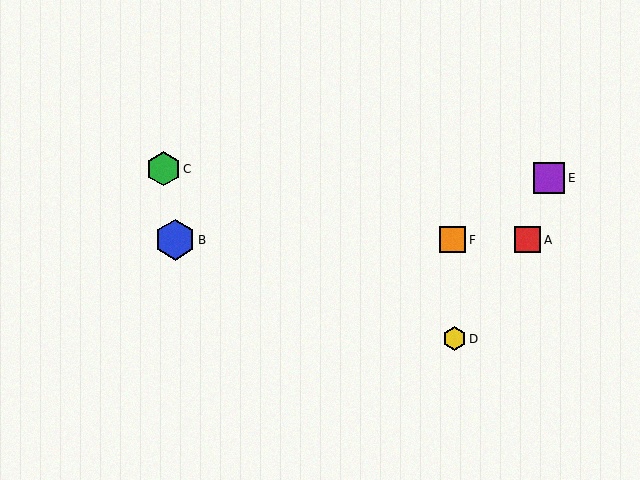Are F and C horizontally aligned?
No, F is at y≈240 and C is at y≈169.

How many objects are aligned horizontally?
3 objects (A, B, F) are aligned horizontally.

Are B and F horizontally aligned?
Yes, both are at y≈240.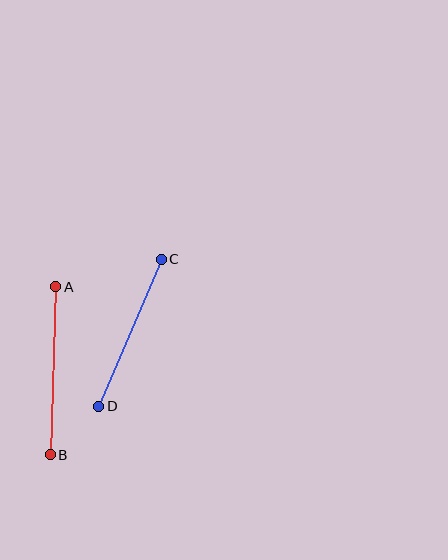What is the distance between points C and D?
The distance is approximately 160 pixels.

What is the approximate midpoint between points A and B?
The midpoint is at approximately (53, 371) pixels.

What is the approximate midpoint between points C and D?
The midpoint is at approximately (130, 333) pixels.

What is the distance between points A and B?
The distance is approximately 168 pixels.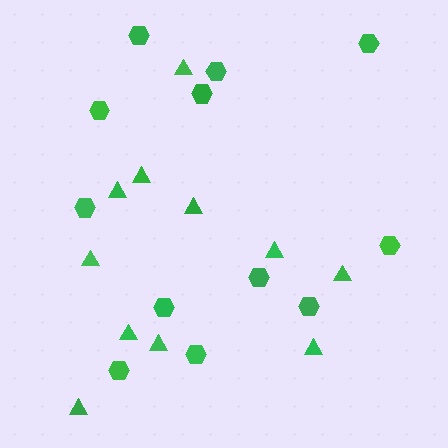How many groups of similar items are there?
There are 2 groups: one group of triangles (11) and one group of hexagons (12).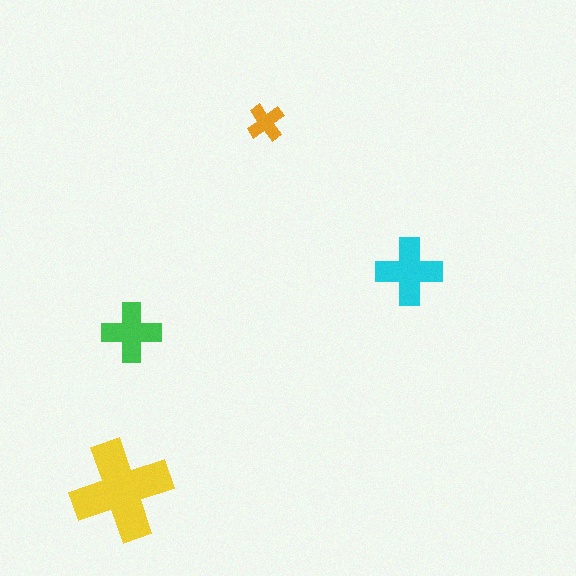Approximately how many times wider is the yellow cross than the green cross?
About 1.5 times wider.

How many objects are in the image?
There are 4 objects in the image.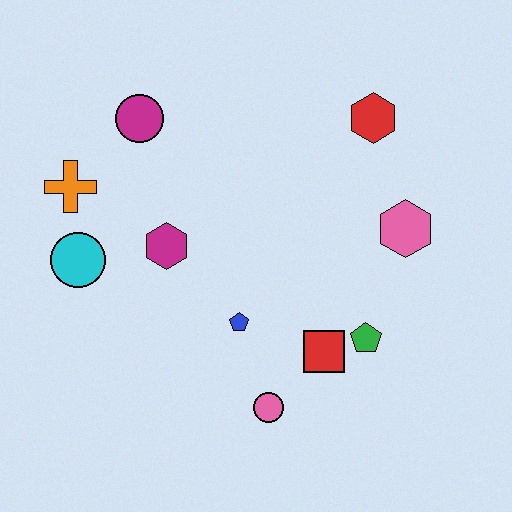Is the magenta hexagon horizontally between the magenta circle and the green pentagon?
Yes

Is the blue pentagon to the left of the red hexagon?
Yes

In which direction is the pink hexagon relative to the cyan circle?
The pink hexagon is to the right of the cyan circle.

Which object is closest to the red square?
The green pentagon is closest to the red square.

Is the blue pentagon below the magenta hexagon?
Yes